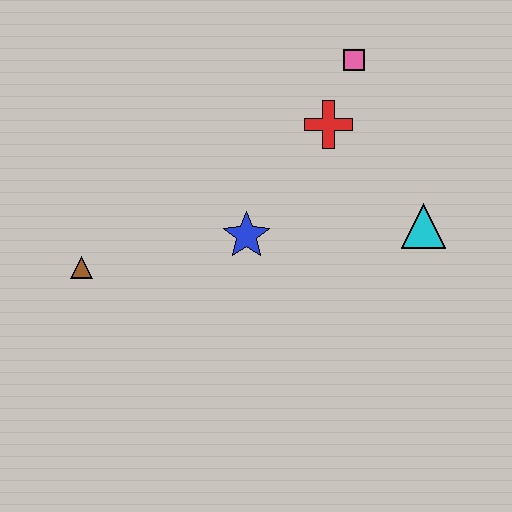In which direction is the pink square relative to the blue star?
The pink square is above the blue star.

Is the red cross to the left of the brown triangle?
No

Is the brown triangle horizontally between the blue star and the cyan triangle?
No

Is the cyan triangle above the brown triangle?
Yes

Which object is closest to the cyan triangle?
The red cross is closest to the cyan triangle.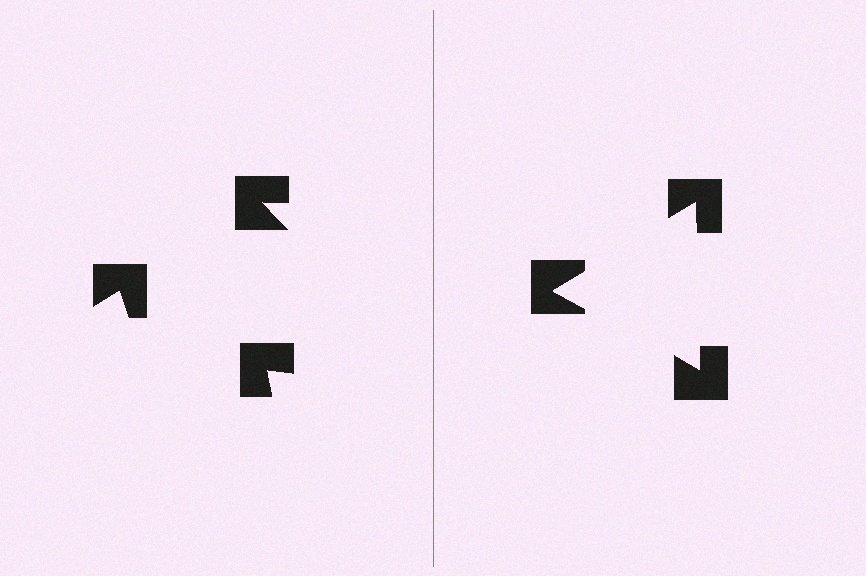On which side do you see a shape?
An illusory triangle appears on the right side. On the left side the wedge cuts are rotated, so no coherent shape forms.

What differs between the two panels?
The notched squares are positioned identically on both sides; only the wedge orientations differ. On the right they align to a triangle; on the left they are misaligned.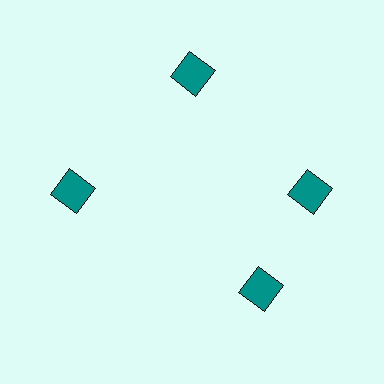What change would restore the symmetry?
The symmetry would be restored by rotating it back into even spacing with its neighbors so that all 4 squares sit at equal angles and equal distance from the center.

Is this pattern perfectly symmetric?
No. The 4 teal squares are arranged in a ring, but one element near the 6 o'clock position is rotated out of alignment along the ring, breaking the 4-fold rotational symmetry.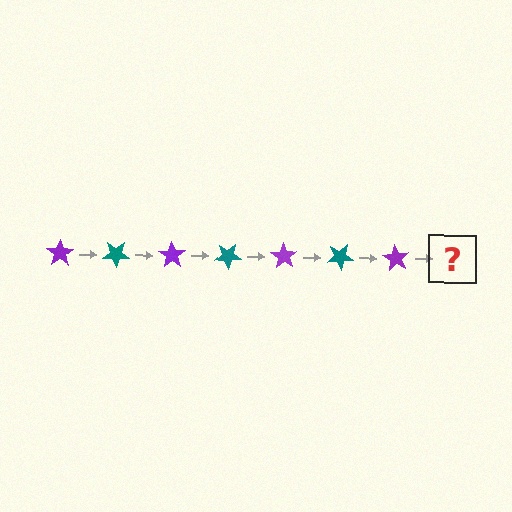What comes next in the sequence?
The next element should be a teal star, rotated 245 degrees from the start.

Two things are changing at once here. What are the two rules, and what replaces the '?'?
The two rules are that it rotates 35 degrees each step and the color cycles through purple and teal. The '?' should be a teal star, rotated 245 degrees from the start.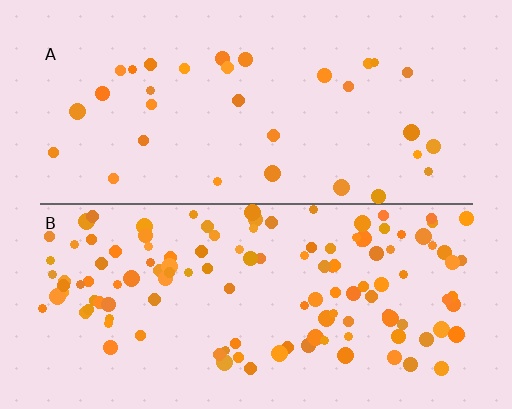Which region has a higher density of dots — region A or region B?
B (the bottom).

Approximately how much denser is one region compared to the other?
Approximately 3.9× — region B over region A.